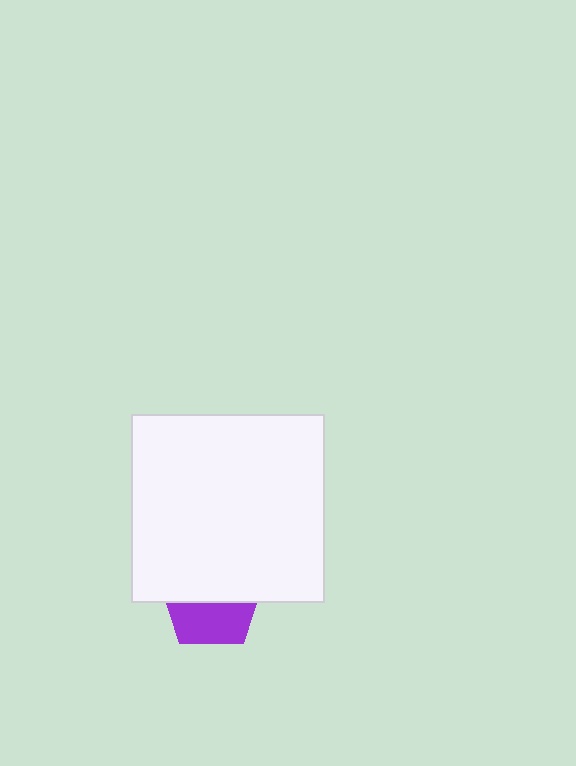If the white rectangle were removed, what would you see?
You would see the complete purple pentagon.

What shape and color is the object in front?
The object in front is a white rectangle.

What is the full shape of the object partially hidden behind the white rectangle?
The partially hidden object is a purple pentagon.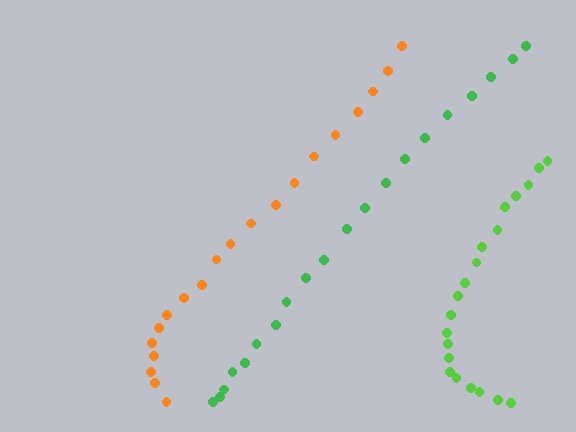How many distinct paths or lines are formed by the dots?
There are 3 distinct paths.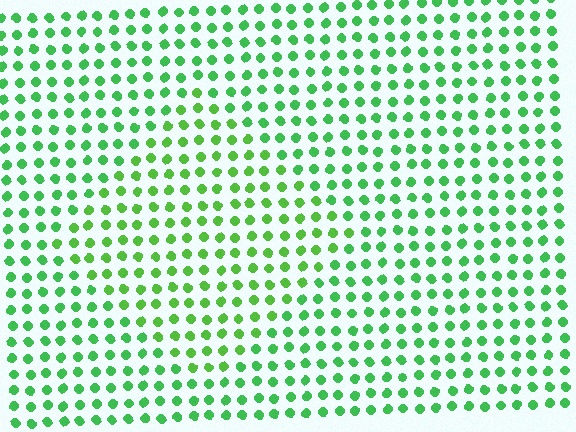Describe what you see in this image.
The image is filled with small green elements in a uniform arrangement. A diamond-shaped region is visible where the elements are tinted to a slightly different hue, forming a subtle color boundary.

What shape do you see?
I see a diamond.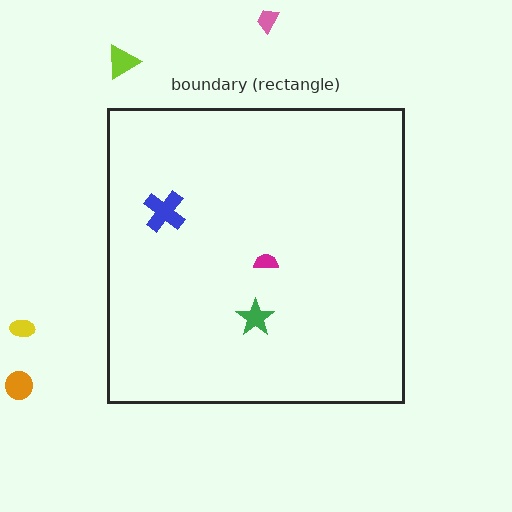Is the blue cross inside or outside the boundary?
Inside.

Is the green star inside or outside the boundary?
Inside.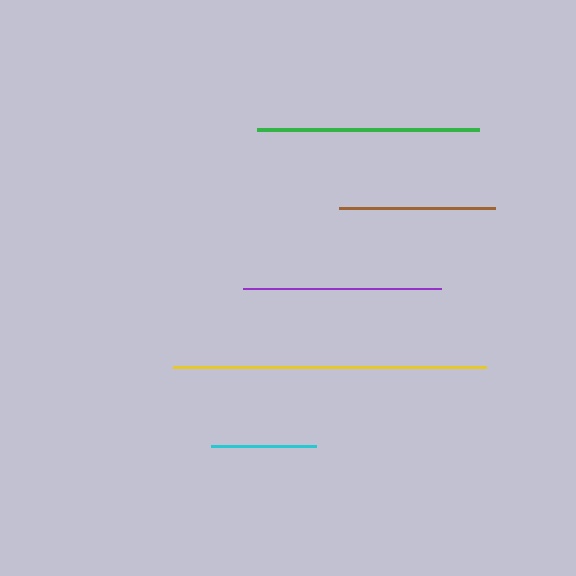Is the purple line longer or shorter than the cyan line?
The purple line is longer than the cyan line.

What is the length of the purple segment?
The purple segment is approximately 198 pixels long.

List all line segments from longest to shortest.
From longest to shortest: yellow, green, purple, brown, cyan.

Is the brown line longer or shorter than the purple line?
The purple line is longer than the brown line.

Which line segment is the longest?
The yellow line is the longest at approximately 313 pixels.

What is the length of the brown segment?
The brown segment is approximately 156 pixels long.